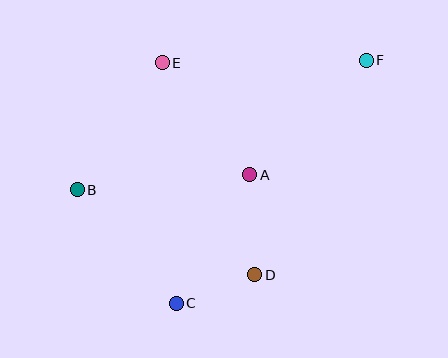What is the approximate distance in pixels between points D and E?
The distance between D and E is approximately 231 pixels.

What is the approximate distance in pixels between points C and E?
The distance between C and E is approximately 241 pixels.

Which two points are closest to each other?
Points C and D are closest to each other.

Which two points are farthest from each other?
Points B and F are farthest from each other.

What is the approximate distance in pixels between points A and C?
The distance between A and C is approximately 148 pixels.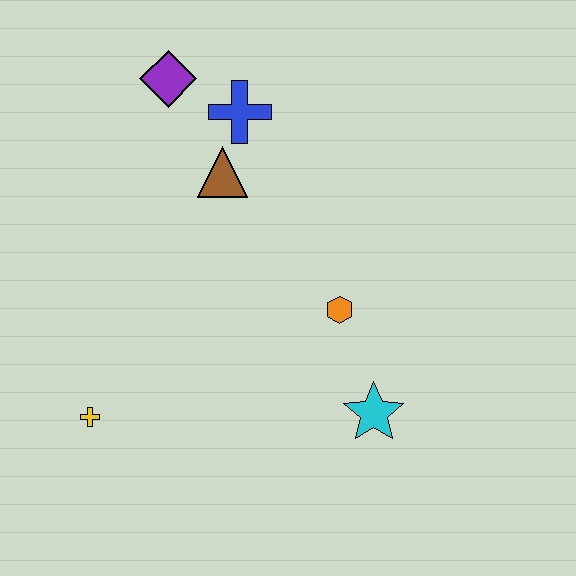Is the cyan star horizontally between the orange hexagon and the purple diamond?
No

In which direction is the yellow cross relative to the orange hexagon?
The yellow cross is to the left of the orange hexagon.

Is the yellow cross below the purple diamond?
Yes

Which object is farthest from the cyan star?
The purple diamond is farthest from the cyan star.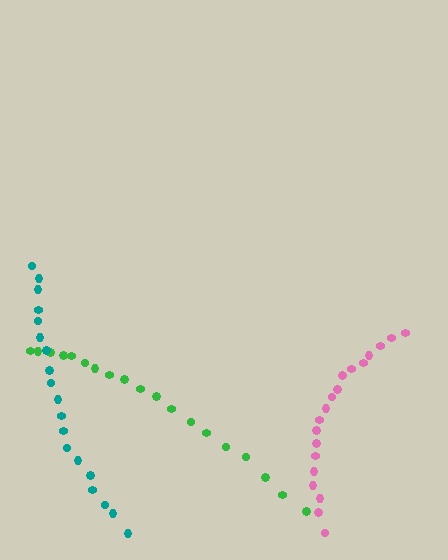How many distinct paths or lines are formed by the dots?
There are 3 distinct paths.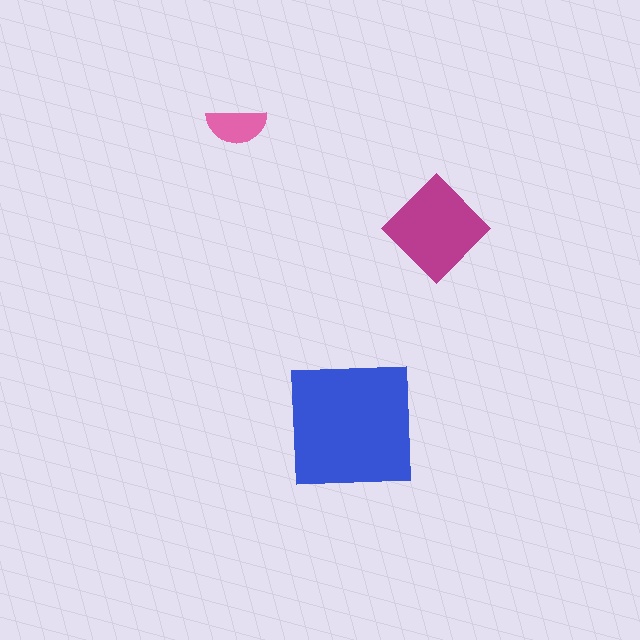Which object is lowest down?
The blue square is bottommost.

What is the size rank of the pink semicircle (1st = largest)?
3rd.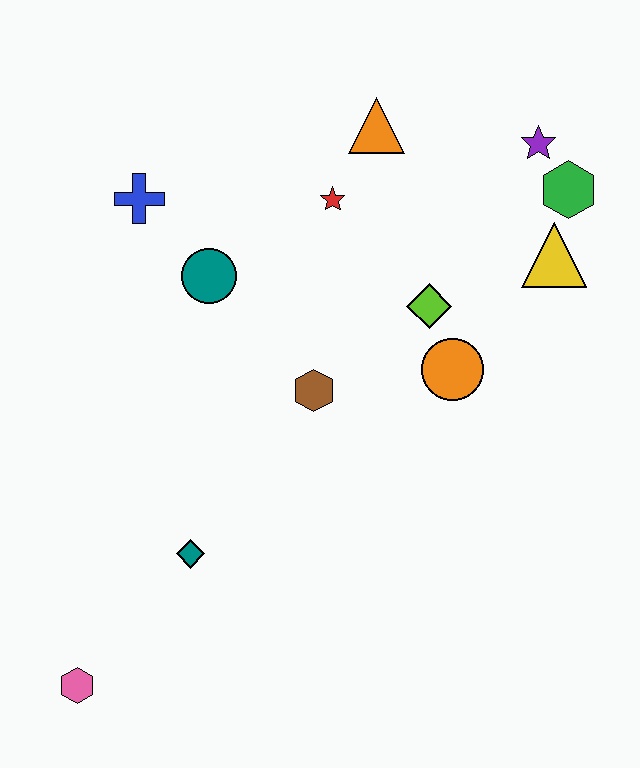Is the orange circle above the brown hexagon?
Yes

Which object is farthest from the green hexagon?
The pink hexagon is farthest from the green hexagon.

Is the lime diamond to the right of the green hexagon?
No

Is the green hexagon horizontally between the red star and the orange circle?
No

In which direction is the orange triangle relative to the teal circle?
The orange triangle is to the right of the teal circle.